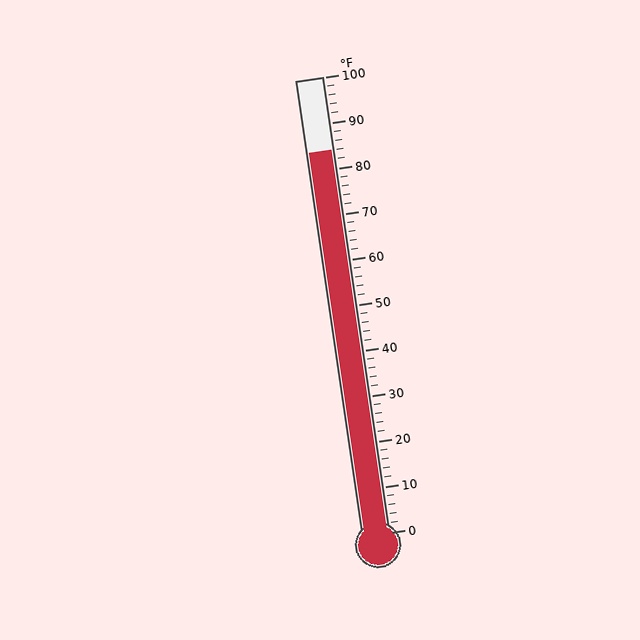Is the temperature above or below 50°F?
The temperature is above 50°F.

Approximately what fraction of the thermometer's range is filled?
The thermometer is filled to approximately 85% of its range.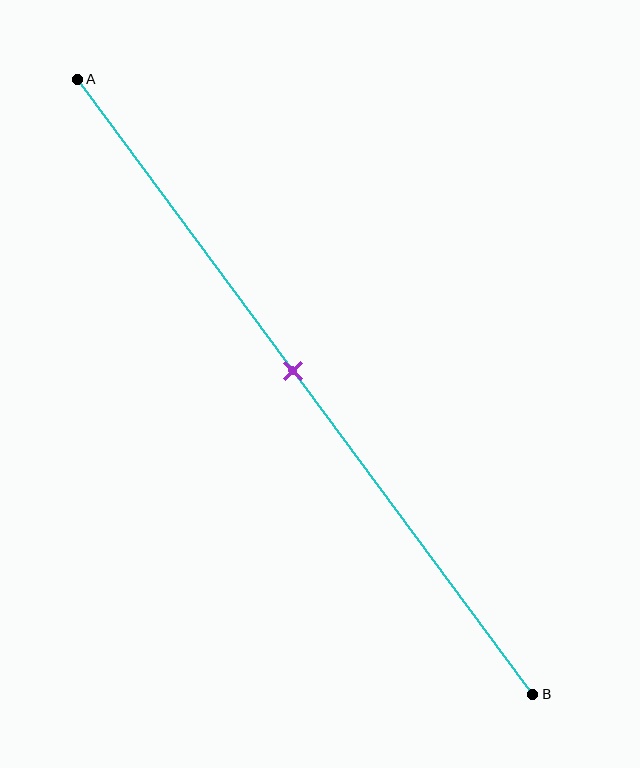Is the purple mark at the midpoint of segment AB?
Yes, the mark is approximately at the midpoint.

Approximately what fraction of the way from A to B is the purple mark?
The purple mark is approximately 45% of the way from A to B.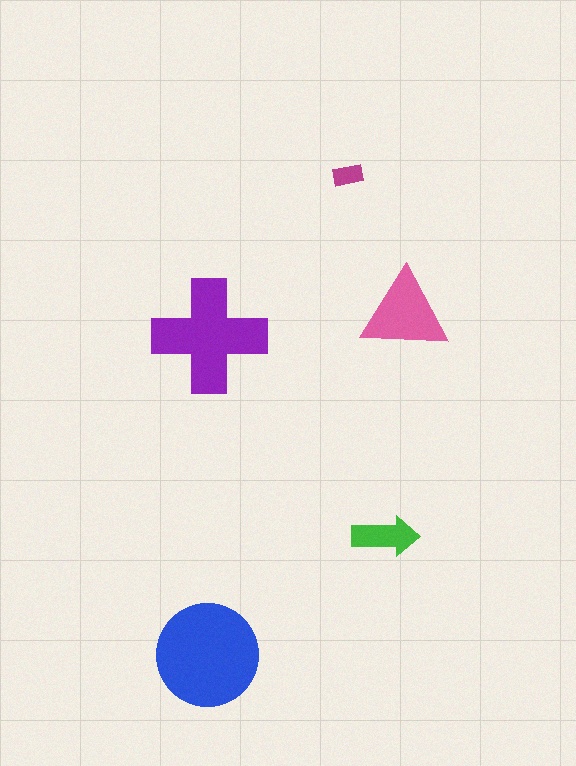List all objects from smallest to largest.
The magenta rectangle, the green arrow, the pink triangle, the purple cross, the blue circle.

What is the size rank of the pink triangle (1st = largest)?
3rd.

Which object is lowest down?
The blue circle is bottommost.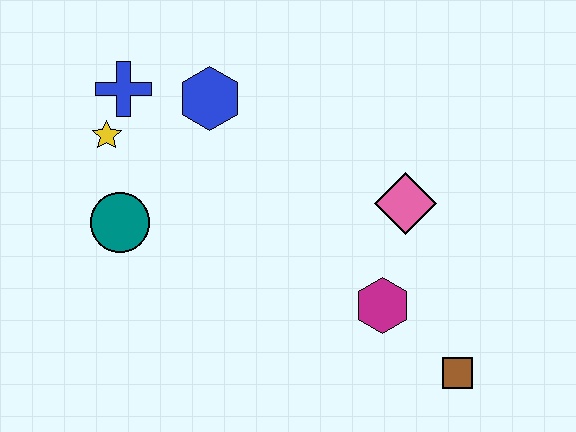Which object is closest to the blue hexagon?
The blue cross is closest to the blue hexagon.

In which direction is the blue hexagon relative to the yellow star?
The blue hexagon is to the right of the yellow star.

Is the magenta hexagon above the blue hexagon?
No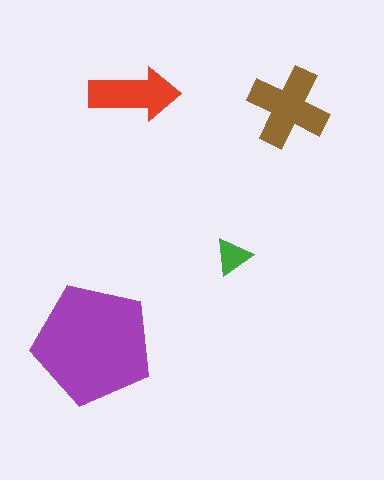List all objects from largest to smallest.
The purple pentagon, the brown cross, the red arrow, the green triangle.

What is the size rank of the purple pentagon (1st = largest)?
1st.